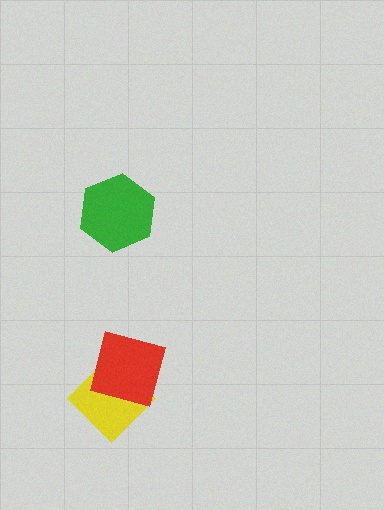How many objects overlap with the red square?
1 object overlaps with the red square.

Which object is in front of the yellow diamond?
The red square is in front of the yellow diamond.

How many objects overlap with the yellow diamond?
1 object overlaps with the yellow diamond.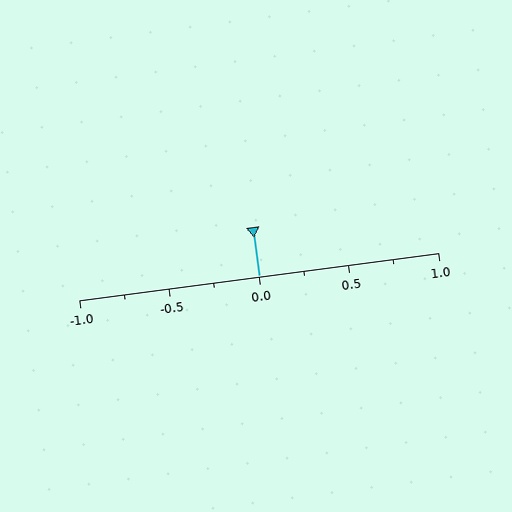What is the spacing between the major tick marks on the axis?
The major ticks are spaced 0.5 apart.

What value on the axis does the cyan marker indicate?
The marker indicates approximately 0.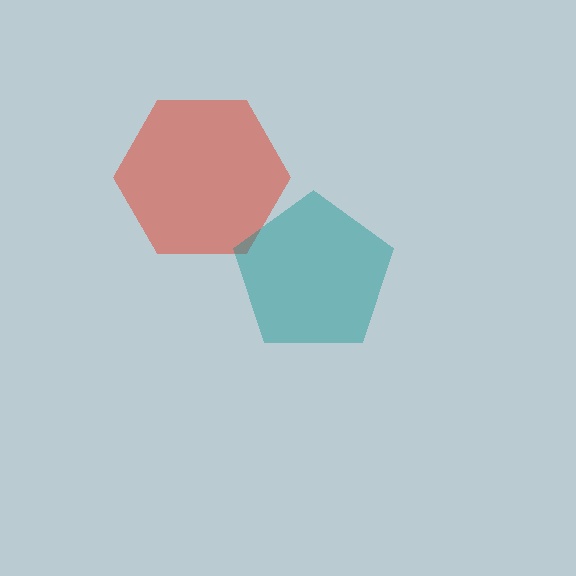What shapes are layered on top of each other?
The layered shapes are: a red hexagon, a teal pentagon.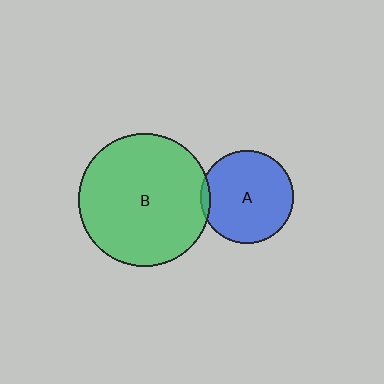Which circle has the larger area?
Circle B (green).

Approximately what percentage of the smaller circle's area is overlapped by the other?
Approximately 5%.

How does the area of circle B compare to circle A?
Approximately 2.0 times.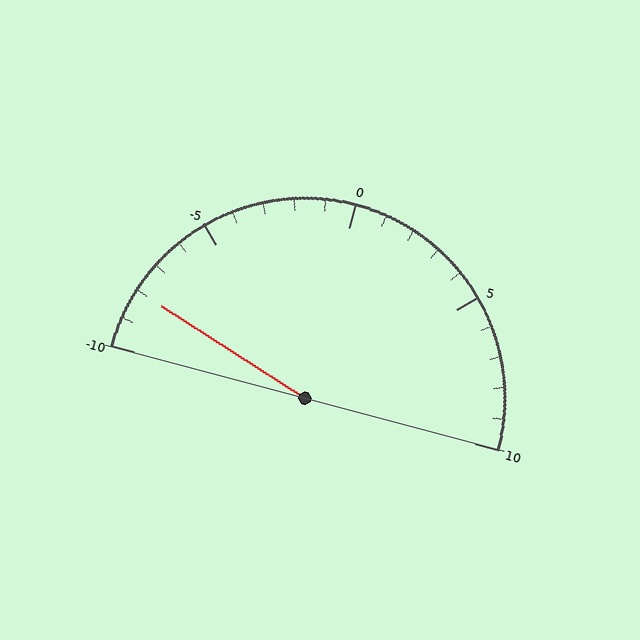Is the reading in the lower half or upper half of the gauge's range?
The reading is in the lower half of the range (-10 to 10).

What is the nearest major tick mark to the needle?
The nearest major tick mark is -10.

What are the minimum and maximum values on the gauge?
The gauge ranges from -10 to 10.